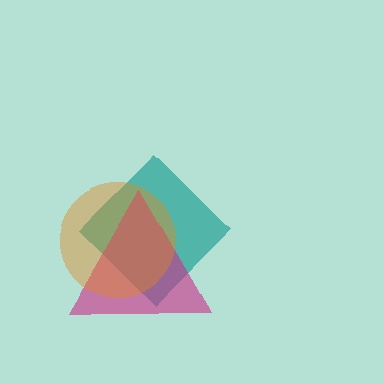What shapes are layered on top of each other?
The layered shapes are: a teal diamond, a magenta triangle, an orange circle.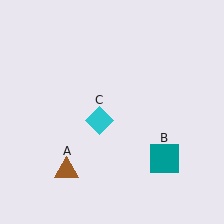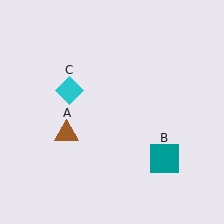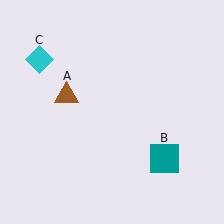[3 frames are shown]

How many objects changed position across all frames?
2 objects changed position: brown triangle (object A), cyan diamond (object C).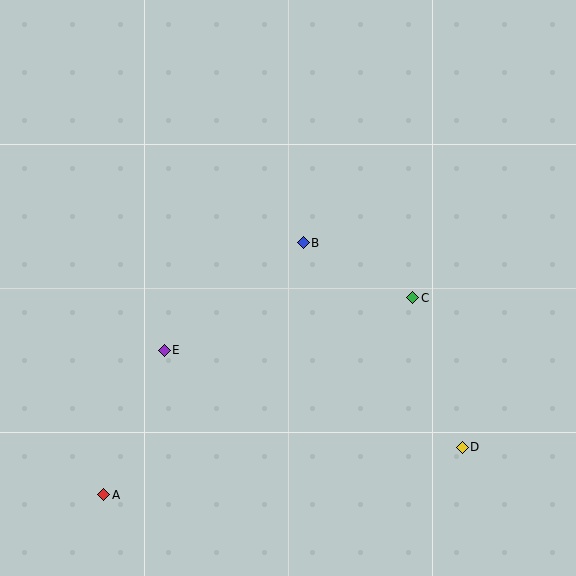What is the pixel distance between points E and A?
The distance between E and A is 156 pixels.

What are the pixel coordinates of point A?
Point A is at (104, 495).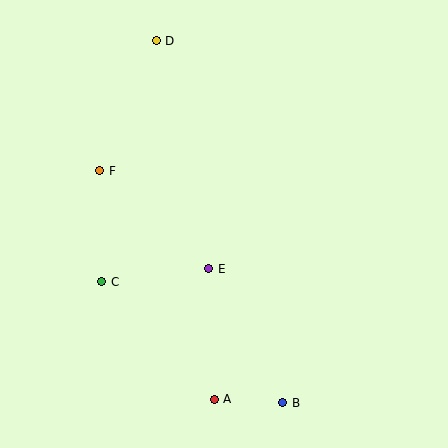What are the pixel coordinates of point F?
Point F is at (100, 171).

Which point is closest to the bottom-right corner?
Point B is closest to the bottom-right corner.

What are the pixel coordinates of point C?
Point C is at (102, 282).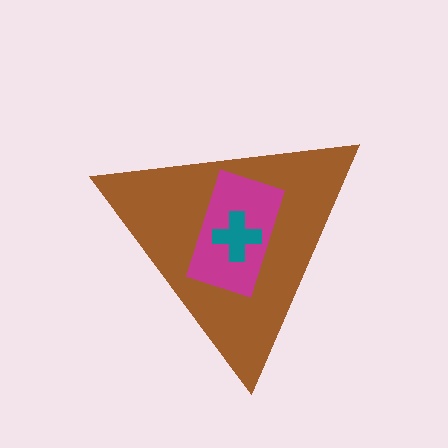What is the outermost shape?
The brown triangle.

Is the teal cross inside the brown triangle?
Yes.